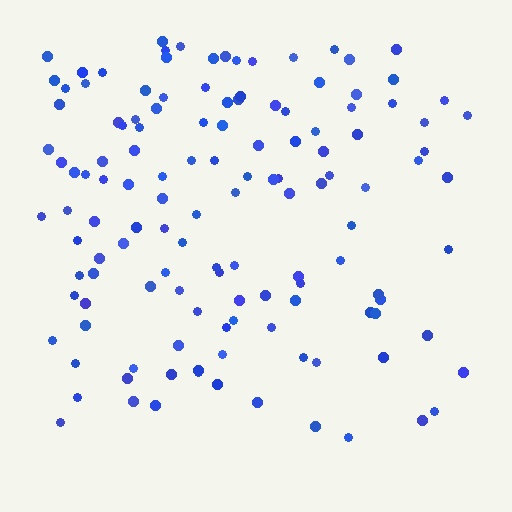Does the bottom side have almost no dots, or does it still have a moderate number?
Still a moderate number, just noticeably fewer than the top.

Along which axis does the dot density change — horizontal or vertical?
Vertical.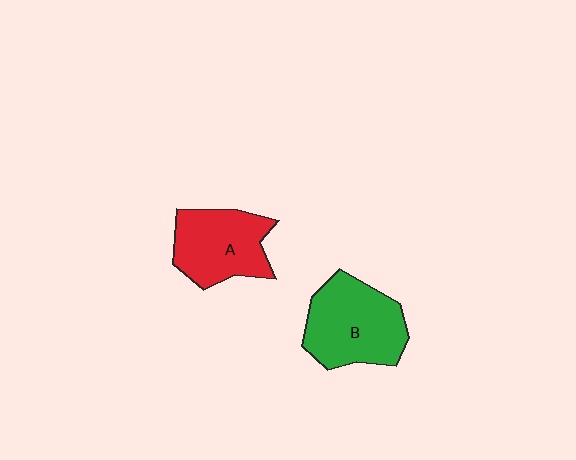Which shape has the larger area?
Shape B (green).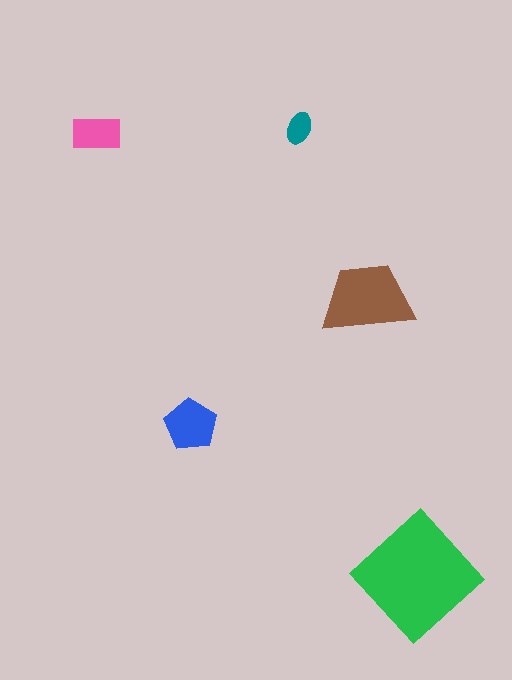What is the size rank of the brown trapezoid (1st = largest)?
2nd.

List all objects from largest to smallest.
The green diamond, the brown trapezoid, the blue pentagon, the pink rectangle, the teal ellipse.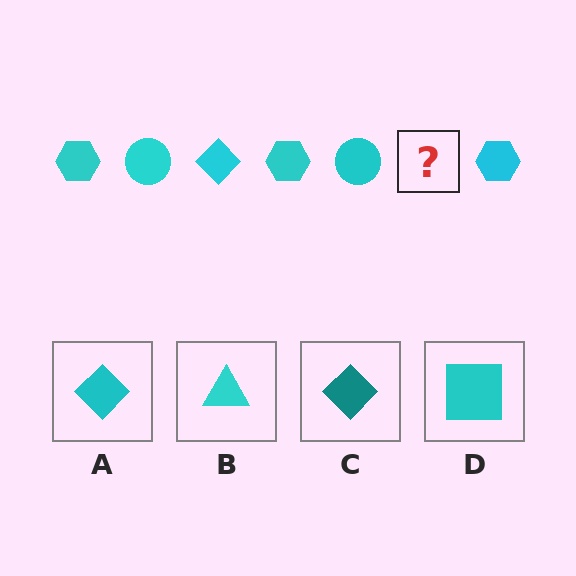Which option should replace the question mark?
Option A.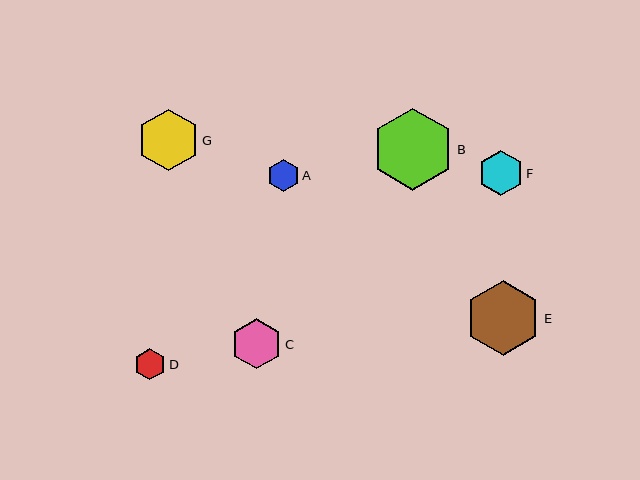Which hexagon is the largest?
Hexagon B is the largest with a size of approximately 82 pixels.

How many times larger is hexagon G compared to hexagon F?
Hexagon G is approximately 1.4 times the size of hexagon F.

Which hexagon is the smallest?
Hexagon D is the smallest with a size of approximately 32 pixels.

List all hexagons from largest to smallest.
From largest to smallest: B, E, G, C, F, A, D.